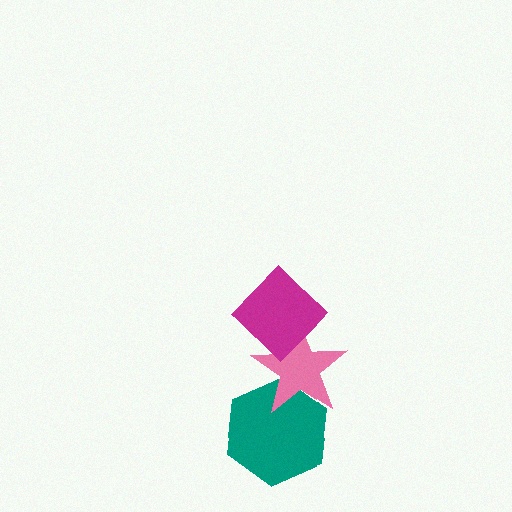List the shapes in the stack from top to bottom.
From top to bottom: the magenta diamond, the pink star, the teal hexagon.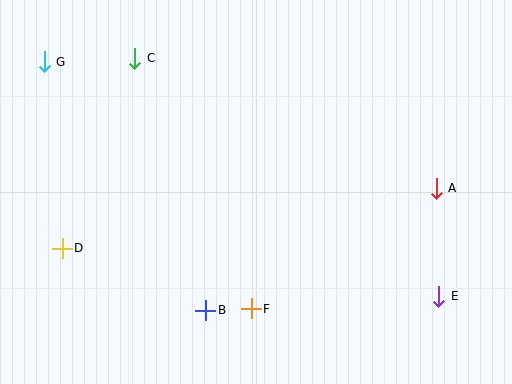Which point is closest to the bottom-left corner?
Point D is closest to the bottom-left corner.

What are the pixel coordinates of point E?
Point E is at (439, 296).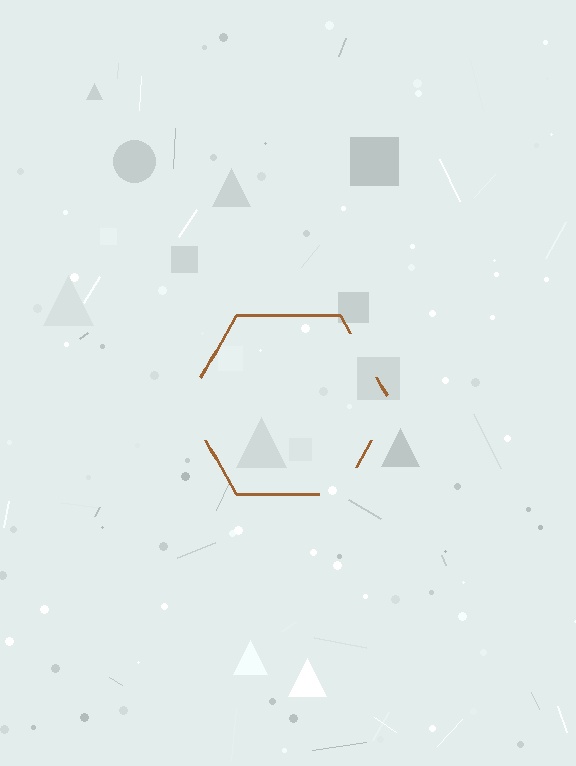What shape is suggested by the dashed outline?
The dashed outline suggests a hexagon.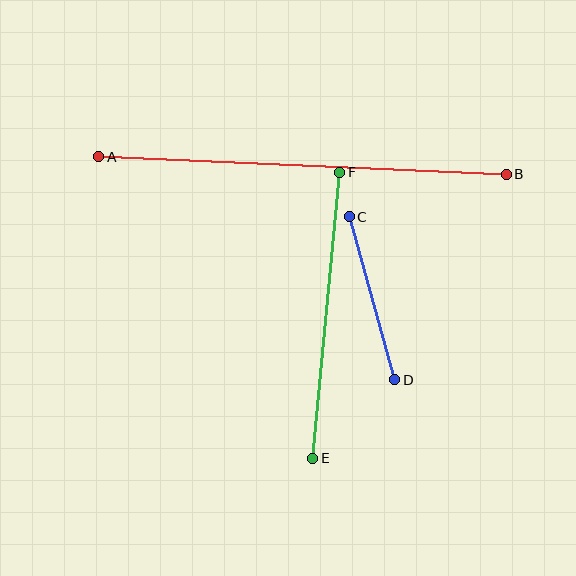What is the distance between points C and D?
The distance is approximately 169 pixels.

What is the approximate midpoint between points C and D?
The midpoint is at approximately (372, 298) pixels.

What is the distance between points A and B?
The distance is approximately 408 pixels.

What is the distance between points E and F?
The distance is approximately 288 pixels.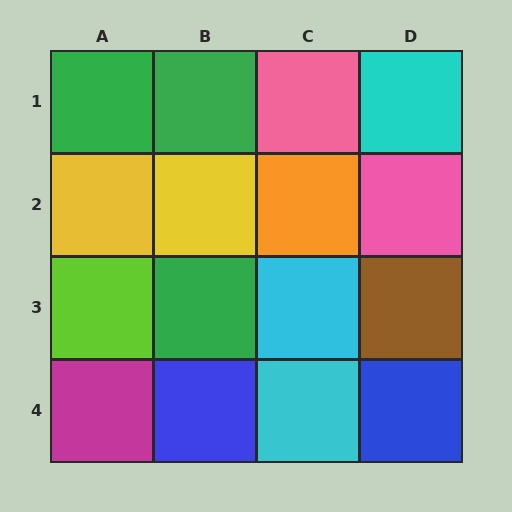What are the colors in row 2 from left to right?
Yellow, yellow, orange, pink.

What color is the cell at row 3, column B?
Green.